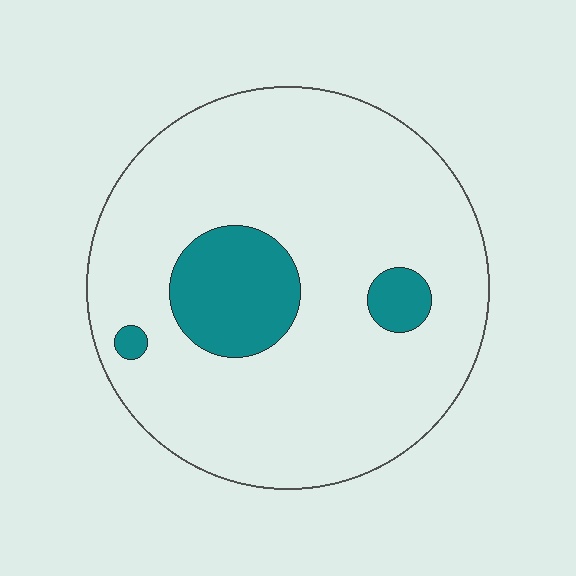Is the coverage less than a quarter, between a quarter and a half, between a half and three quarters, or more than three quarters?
Less than a quarter.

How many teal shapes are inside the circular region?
3.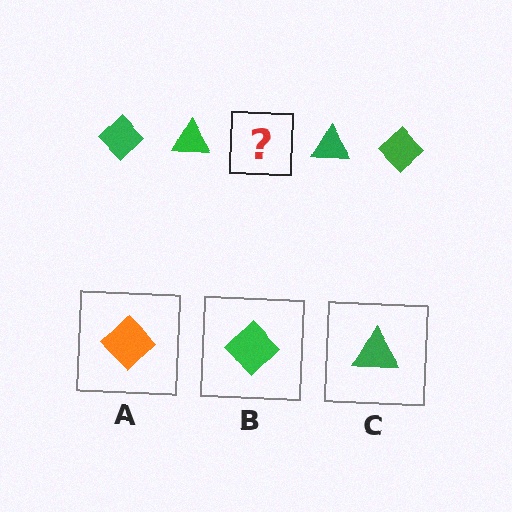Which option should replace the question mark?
Option B.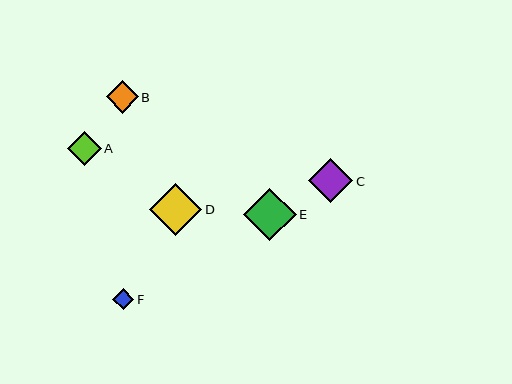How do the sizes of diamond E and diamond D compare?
Diamond E and diamond D are approximately the same size.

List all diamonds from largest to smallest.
From largest to smallest: E, D, C, A, B, F.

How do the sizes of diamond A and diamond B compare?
Diamond A and diamond B are approximately the same size.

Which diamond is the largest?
Diamond E is the largest with a size of approximately 53 pixels.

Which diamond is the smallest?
Diamond F is the smallest with a size of approximately 21 pixels.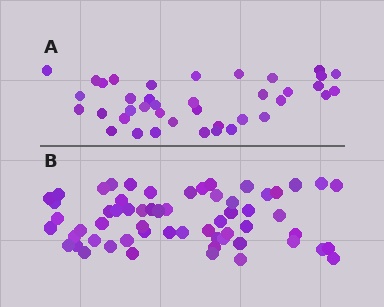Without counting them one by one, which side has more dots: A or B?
Region B (the bottom region) has more dots.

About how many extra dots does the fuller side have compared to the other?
Region B has approximately 20 more dots than region A.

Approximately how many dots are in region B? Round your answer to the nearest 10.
About 60 dots.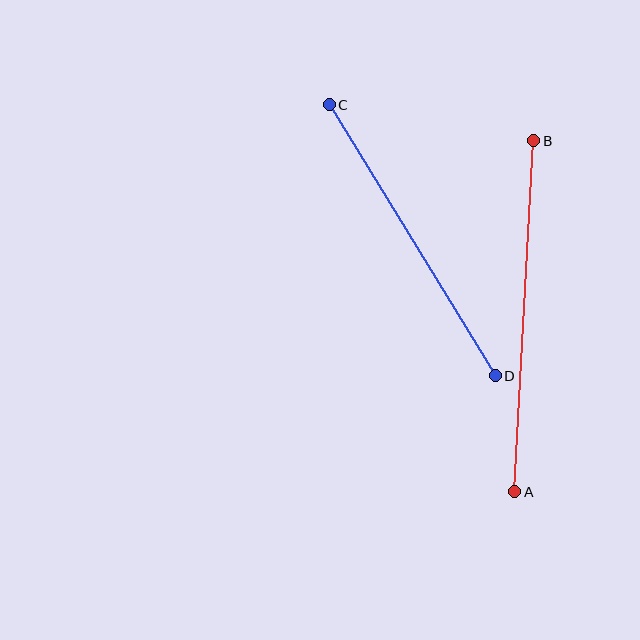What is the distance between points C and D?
The distance is approximately 318 pixels.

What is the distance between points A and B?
The distance is approximately 352 pixels.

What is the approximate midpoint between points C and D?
The midpoint is at approximately (412, 240) pixels.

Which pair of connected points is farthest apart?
Points A and B are farthest apart.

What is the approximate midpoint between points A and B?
The midpoint is at approximately (524, 316) pixels.